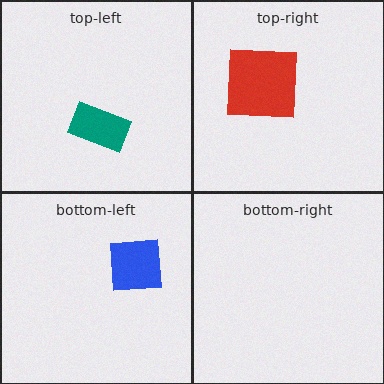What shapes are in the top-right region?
The red square.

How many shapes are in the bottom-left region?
1.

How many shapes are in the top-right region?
1.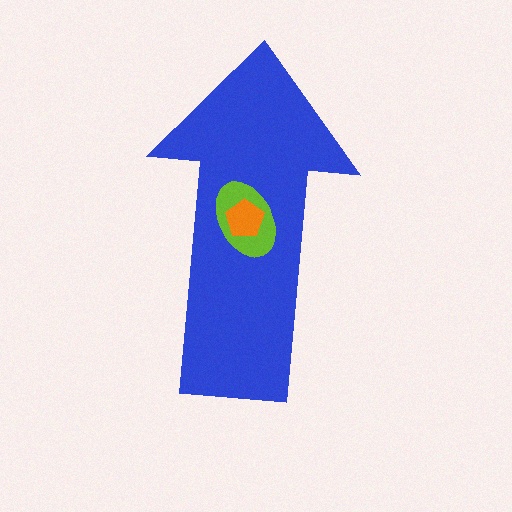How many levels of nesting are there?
3.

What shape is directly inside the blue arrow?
The lime ellipse.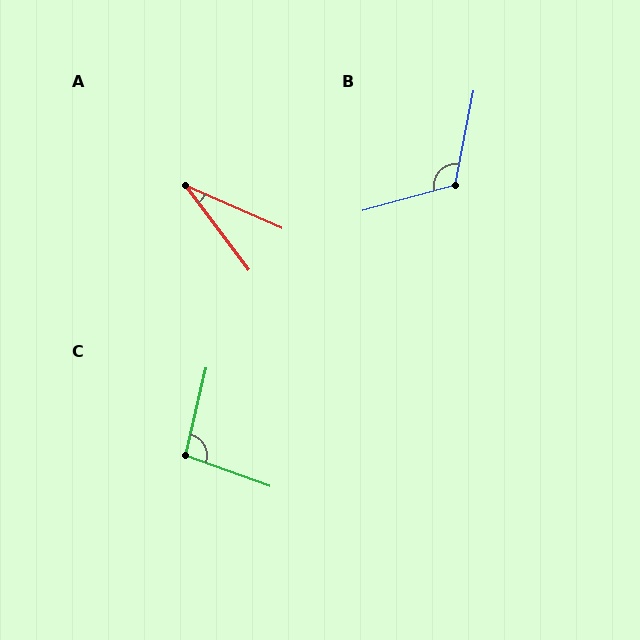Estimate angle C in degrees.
Approximately 96 degrees.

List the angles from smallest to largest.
A (30°), C (96°), B (116°).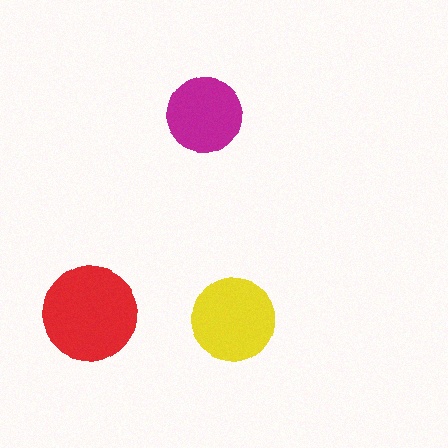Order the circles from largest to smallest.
the red one, the yellow one, the magenta one.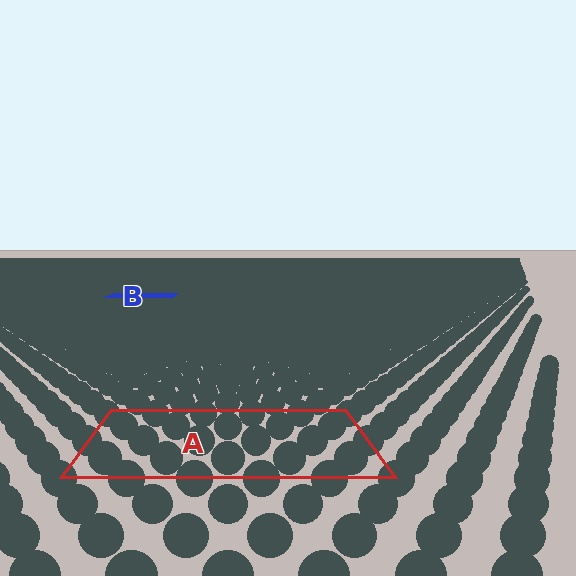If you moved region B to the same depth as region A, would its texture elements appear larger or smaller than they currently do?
They would appear larger. At a closer depth, the same texture elements are projected at a bigger on-screen size.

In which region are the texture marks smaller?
The texture marks are smaller in region B, because it is farther away.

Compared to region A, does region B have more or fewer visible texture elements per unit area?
Region B has more texture elements per unit area — they are packed more densely because it is farther away.